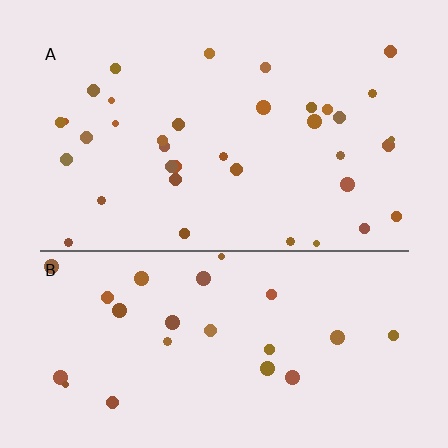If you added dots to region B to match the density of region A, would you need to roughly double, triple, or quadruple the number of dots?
Approximately double.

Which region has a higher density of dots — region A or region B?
A (the top).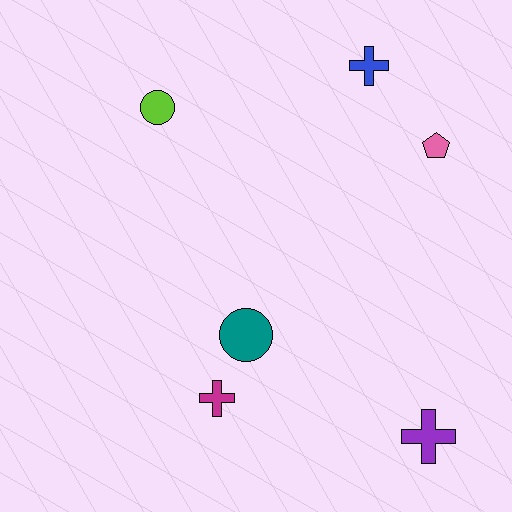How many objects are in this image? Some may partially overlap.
There are 6 objects.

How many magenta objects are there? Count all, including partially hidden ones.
There is 1 magenta object.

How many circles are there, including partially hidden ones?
There are 2 circles.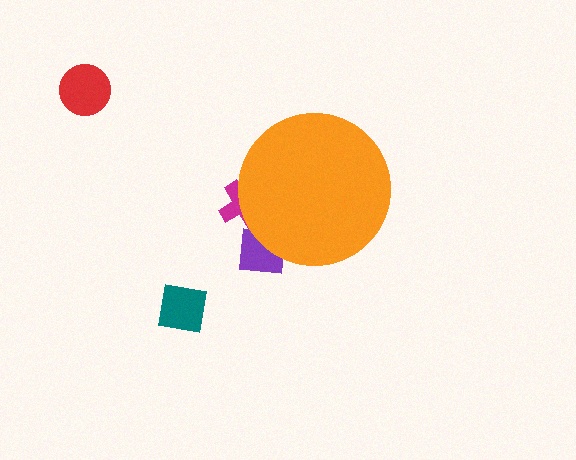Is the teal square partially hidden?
No, the teal square is fully visible.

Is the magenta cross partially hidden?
Yes, the magenta cross is partially hidden behind the orange circle.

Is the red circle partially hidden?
No, the red circle is fully visible.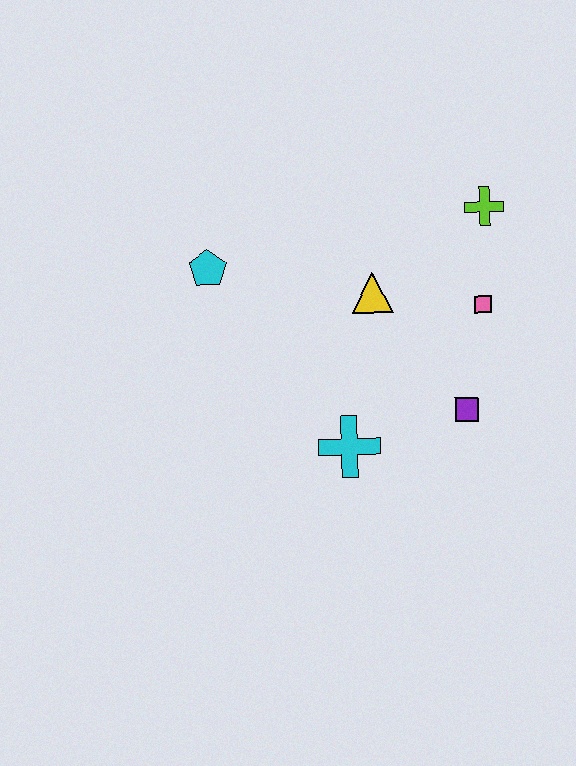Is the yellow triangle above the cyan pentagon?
No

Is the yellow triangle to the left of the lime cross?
Yes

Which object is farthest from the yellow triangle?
The cyan pentagon is farthest from the yellow triangle.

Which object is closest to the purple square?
The pink square is closest to the purple square.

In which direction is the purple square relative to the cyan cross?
The purple square is to the right of the cyan cross.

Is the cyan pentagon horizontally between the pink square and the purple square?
No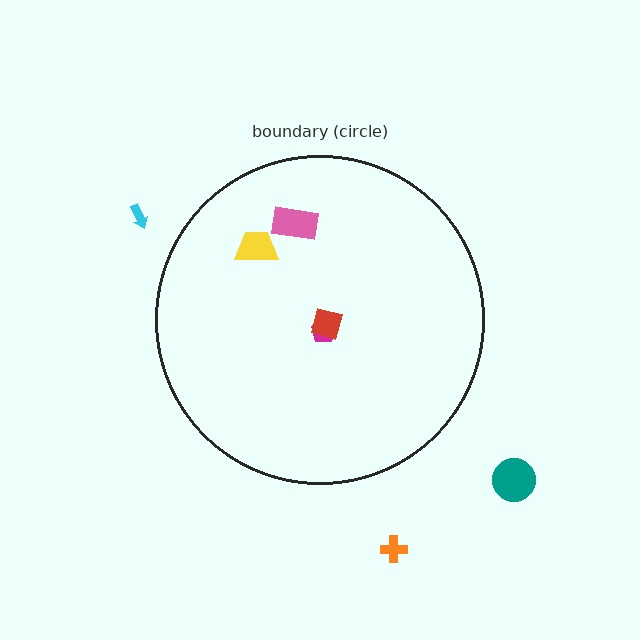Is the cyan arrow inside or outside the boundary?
Outside.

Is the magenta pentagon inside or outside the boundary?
Inside.